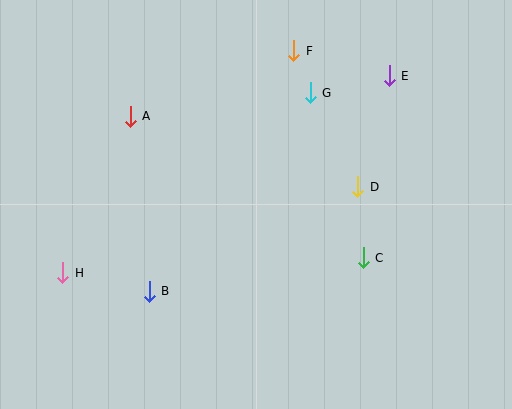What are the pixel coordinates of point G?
Point G is at (310, 93).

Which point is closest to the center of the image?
Point D at (358, 187) is closest to the center.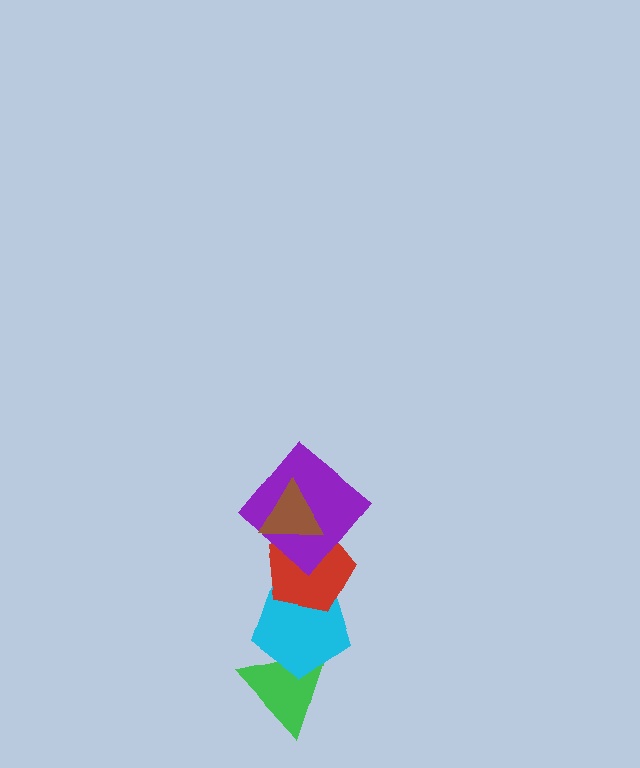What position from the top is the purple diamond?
The purple diamond is 2nd from the top.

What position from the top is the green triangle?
The green triangle is 5th from the top.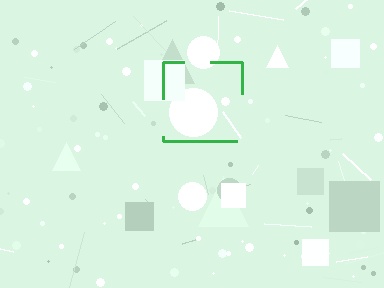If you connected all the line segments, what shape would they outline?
They would outline a square.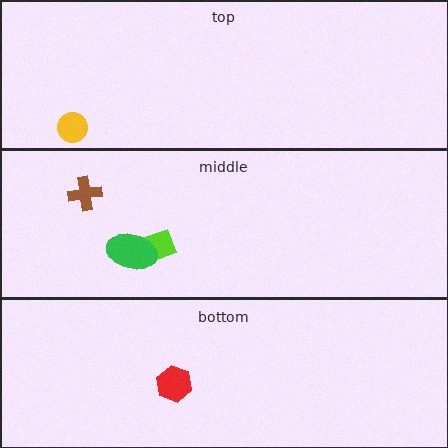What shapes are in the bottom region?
The red hexagon.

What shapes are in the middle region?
The brown cross, the lime diamond, the green ellipse.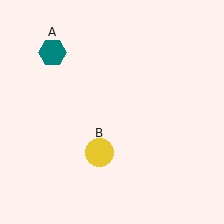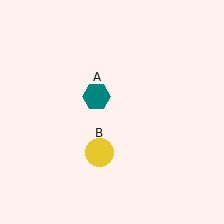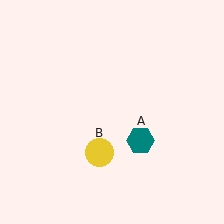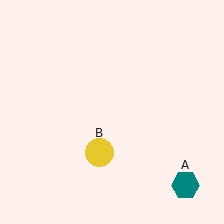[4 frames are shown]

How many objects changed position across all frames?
1 object changed position: teal hexagon (object A).